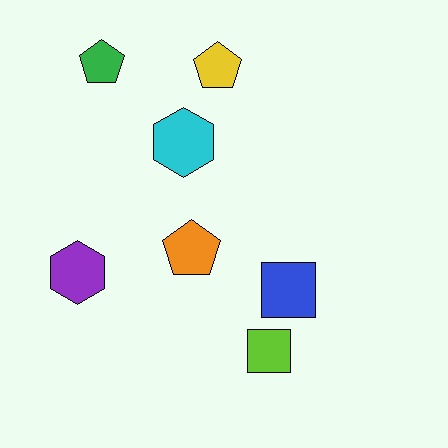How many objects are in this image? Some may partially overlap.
There are 7 objects.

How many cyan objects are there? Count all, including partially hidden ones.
There is 1 cyan object.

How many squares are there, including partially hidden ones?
There are 2 squares.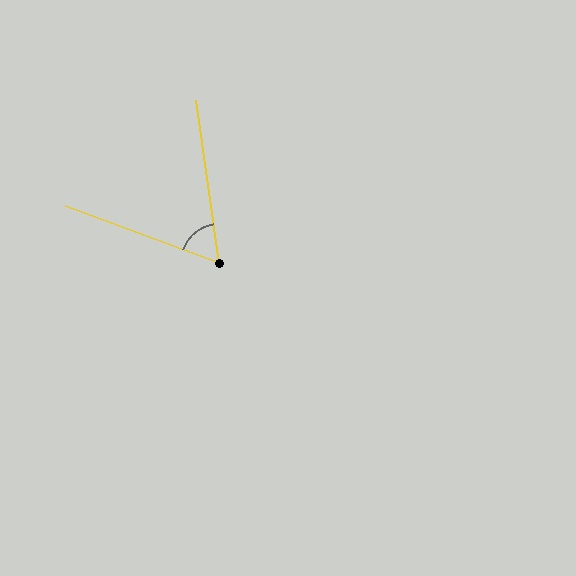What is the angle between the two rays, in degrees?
Approximately 62 degrees.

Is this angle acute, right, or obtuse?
It is acute.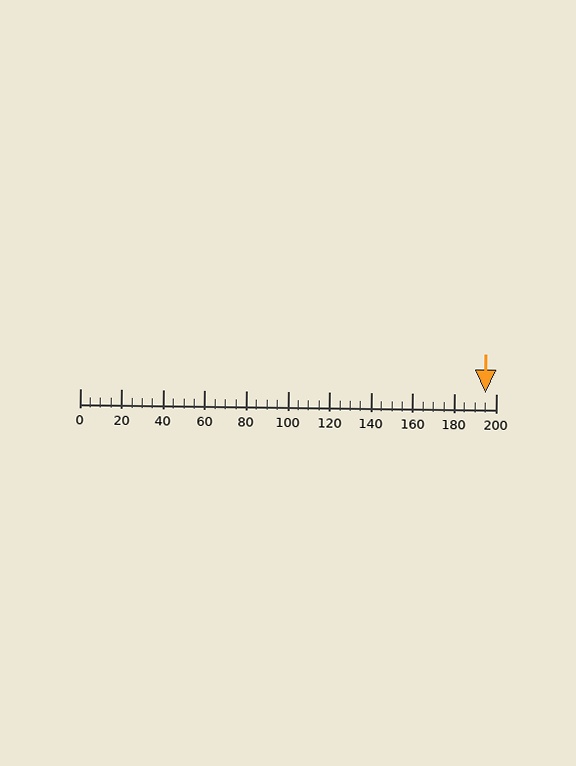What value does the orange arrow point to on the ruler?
The orange arrow points to approximately 195.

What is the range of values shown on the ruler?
The ruler shows values from 0 to 200.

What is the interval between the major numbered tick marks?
The major tick marks are spaced 20 units apart.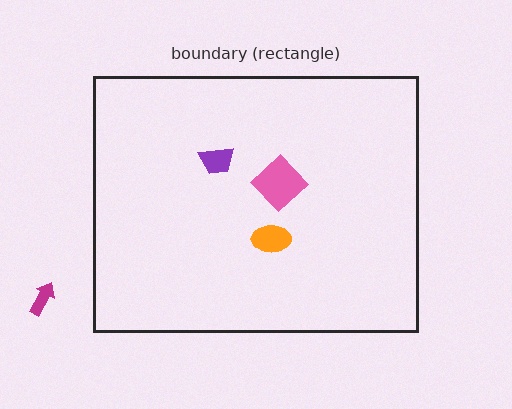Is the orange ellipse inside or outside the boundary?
Inside.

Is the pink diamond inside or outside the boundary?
Inside.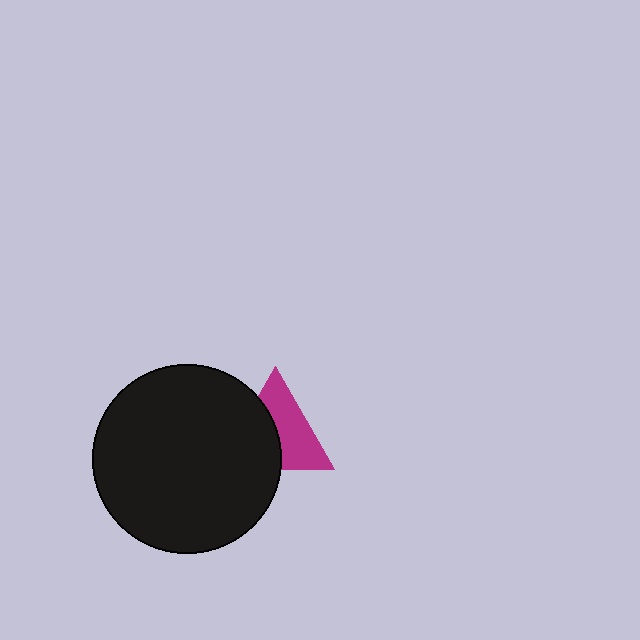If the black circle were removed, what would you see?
You would see the complete magenta triangle.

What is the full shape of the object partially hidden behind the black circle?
The partially hidden object is a magenta triangle.